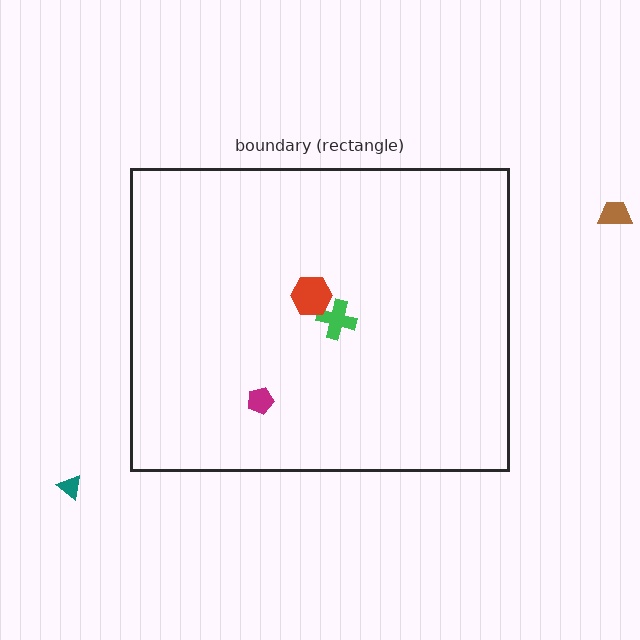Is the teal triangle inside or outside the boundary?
Outside.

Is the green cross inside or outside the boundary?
Inside.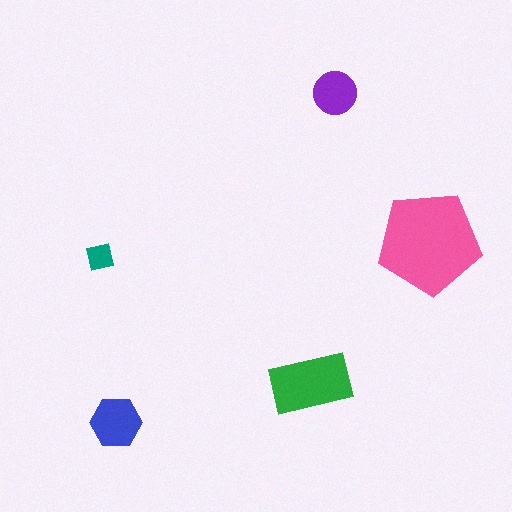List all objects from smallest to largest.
The teal square, the purple circle, the blue hexagon, the green rectangle, the pink pentagon.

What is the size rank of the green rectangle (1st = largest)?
2nd.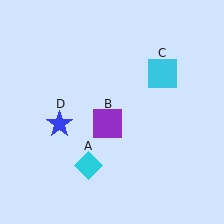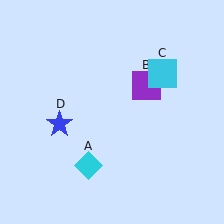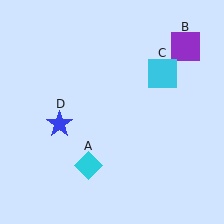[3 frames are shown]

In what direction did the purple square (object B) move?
The purple square (object B) moved up and to the right.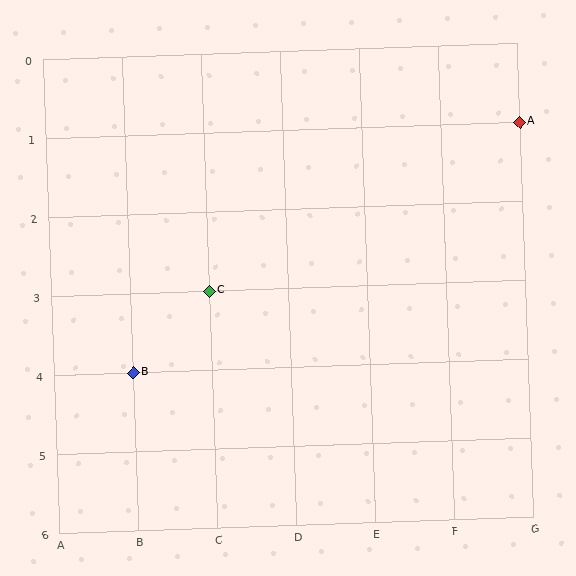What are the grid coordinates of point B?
Point B is at grid coordinates (B, 4).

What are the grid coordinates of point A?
Point A is at grid coordinates (G, 1).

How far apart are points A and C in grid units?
Points A and C are 4 columns and 2 rows apart (about 4.5 grid units diagonally).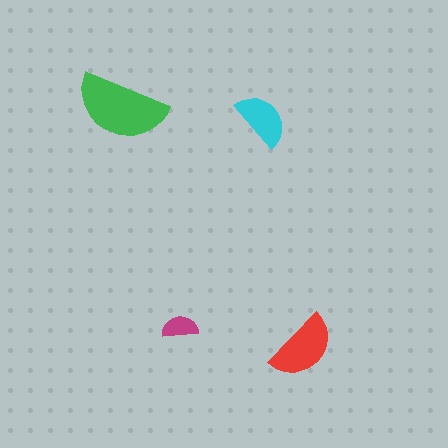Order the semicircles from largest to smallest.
the green one, the red one, the cyan one, the magenta one.